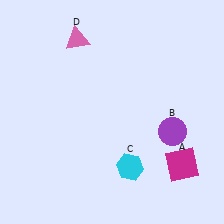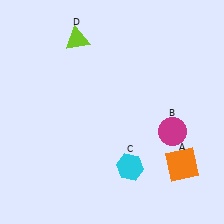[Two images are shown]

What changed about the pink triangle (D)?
In Image 1, D is pink. In Image 2, it changed to lime.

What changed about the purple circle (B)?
In Image 1, B is purple. In Image 2, it changed to magenta.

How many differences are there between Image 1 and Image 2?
There are 3 differences between the two images.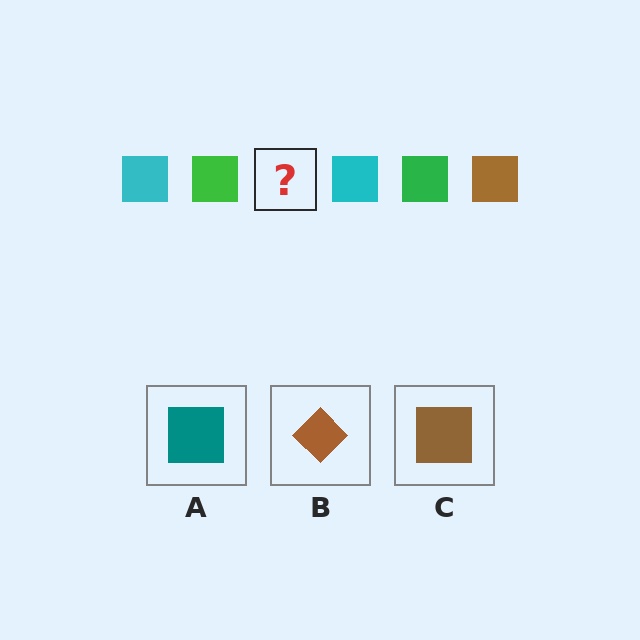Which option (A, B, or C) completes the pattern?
C.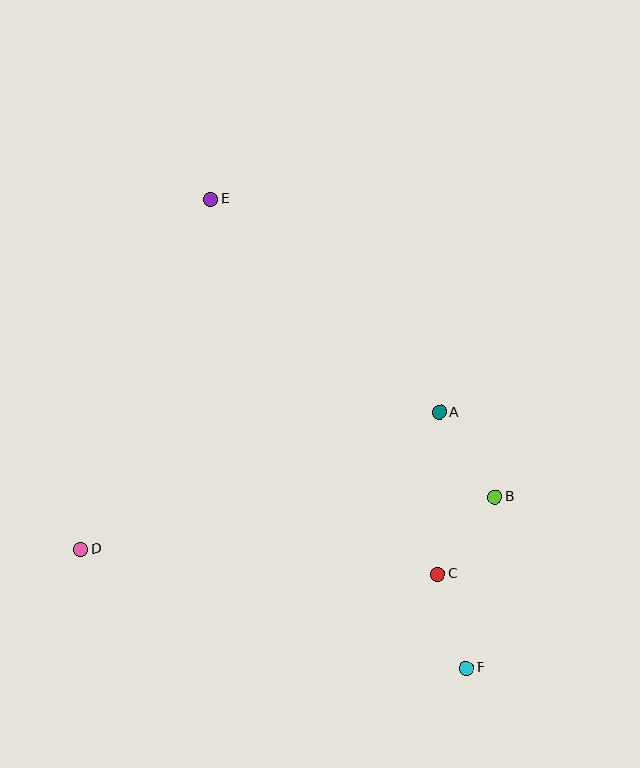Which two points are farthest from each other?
Points E and F are farthest from each other.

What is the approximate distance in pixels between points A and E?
The distance between A and E is approximately 312 pixels.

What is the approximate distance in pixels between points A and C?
The distance between A and C is approximately 162 pixels.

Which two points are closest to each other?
Points B and C are closest to each other.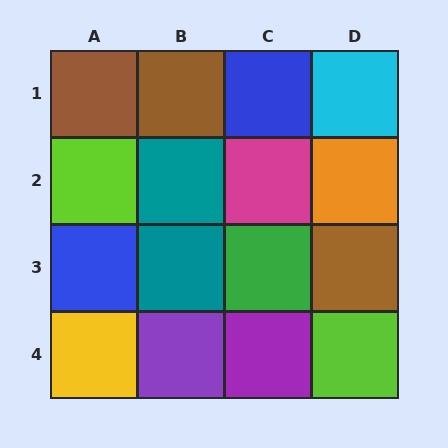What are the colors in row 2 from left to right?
Lime, teal, magenta, orange.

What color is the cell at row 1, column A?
Brown.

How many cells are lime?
2 cells are lime.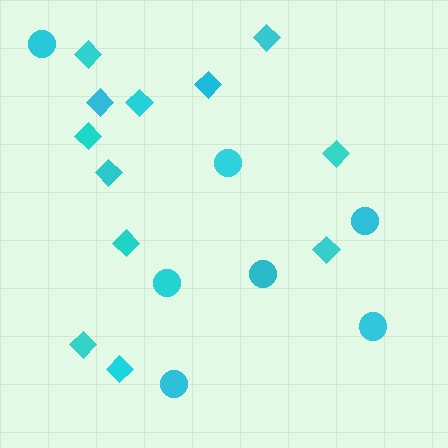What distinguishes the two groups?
There are 2 groups: one group of diamonds (12) and one group of circles (7).